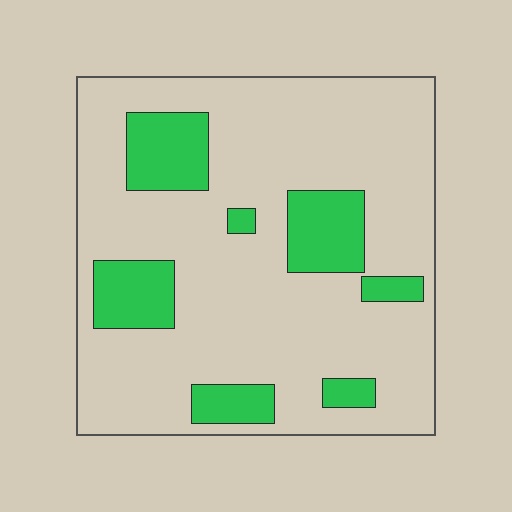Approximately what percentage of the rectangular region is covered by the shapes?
Approximately 20%.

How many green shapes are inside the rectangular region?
7.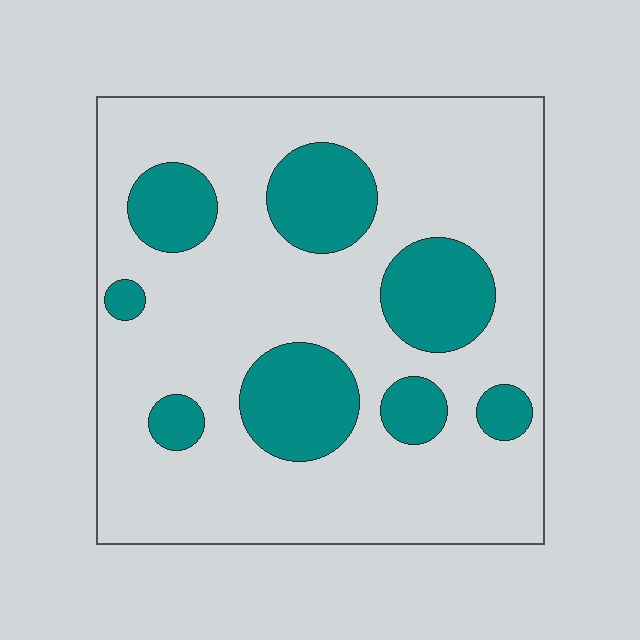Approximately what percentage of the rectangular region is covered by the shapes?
Approximately 25%.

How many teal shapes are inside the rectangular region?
8.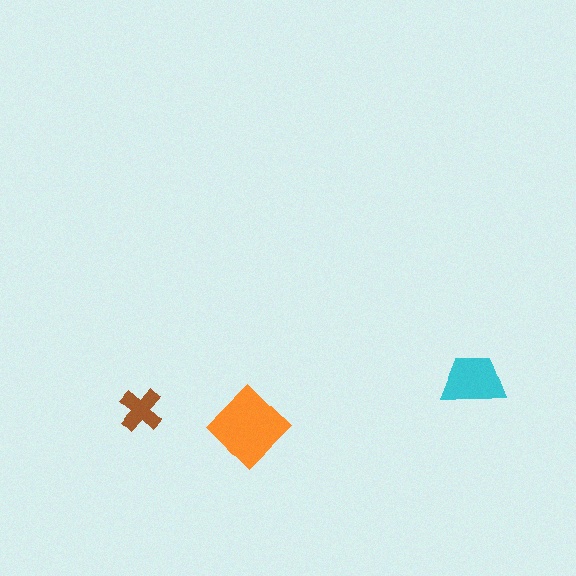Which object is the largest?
The orange diamond.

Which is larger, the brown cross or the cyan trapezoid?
The cyan trapezoid.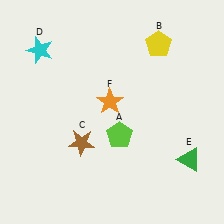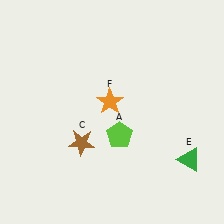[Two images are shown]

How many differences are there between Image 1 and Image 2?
There are 2 differences between the two images.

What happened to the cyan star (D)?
The cyan star (D) was removed in Image 2. It was in the top-left area of Image 1.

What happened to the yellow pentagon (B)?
The yellow pentagon (B) was removed in Image 2. It was in the top-right area of Image 1.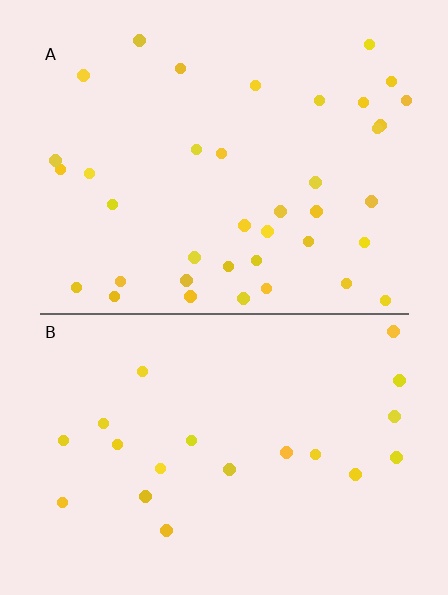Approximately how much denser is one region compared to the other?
Approximately 1.9× — region A over region B.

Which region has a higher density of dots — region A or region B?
A (the top).